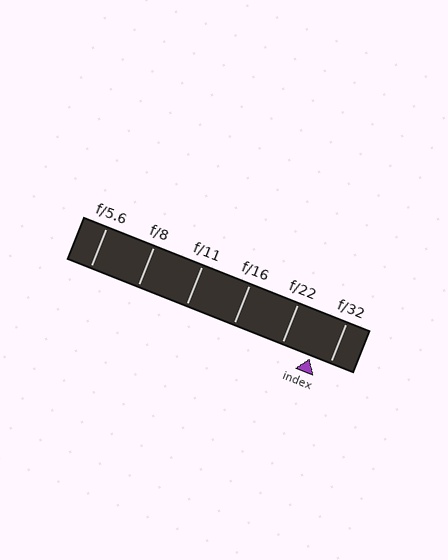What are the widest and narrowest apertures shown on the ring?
The widest aperture shown is f/5.6 and the narrowest is f/32.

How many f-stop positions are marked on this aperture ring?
There are 6 f-stop positions marked.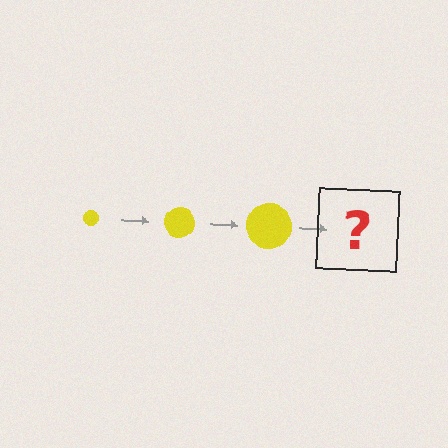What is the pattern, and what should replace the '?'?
The pattern is that the circle gets progressively larger each step. The '?' should be a yellow circle, larger than the previous one.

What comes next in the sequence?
The next element should be a yellow circle, larger than the previous one.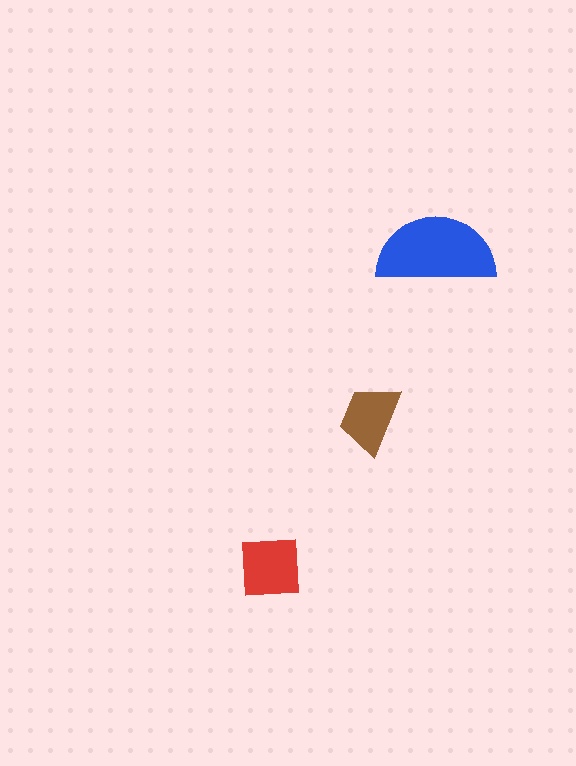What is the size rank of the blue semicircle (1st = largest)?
1st.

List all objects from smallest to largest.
The brown trapezoid, the red square, the blue semicircle.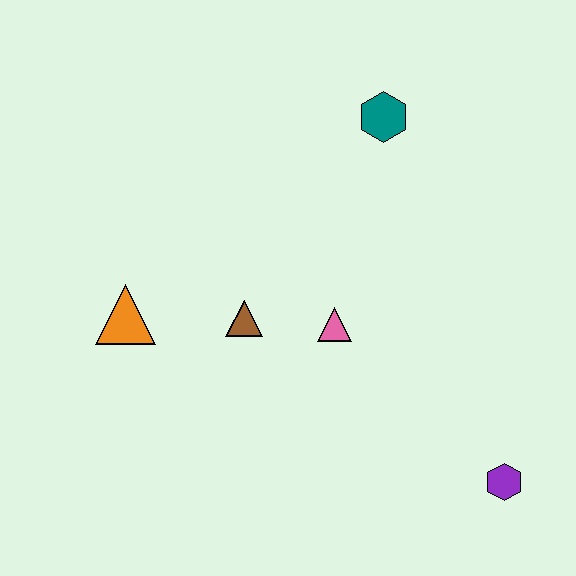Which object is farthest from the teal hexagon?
The purple hexagon is farthest from the teal hexagon.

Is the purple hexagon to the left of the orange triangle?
No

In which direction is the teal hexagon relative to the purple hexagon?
The teal hexagon is above the purple hexagon.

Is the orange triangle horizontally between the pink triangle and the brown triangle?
No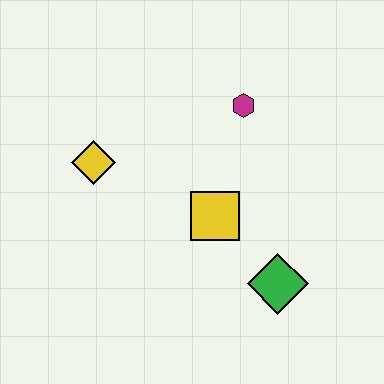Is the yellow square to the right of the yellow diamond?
Yes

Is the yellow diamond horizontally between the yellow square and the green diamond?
No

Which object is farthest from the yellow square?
The yellow diamond is farthest from the yellow square.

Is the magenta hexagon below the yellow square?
No